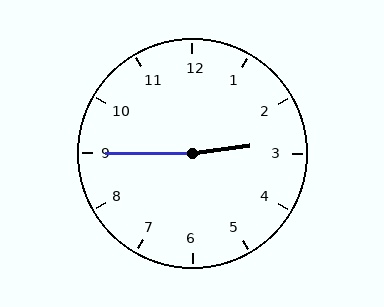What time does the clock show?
2:45.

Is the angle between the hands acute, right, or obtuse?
It is obtuse.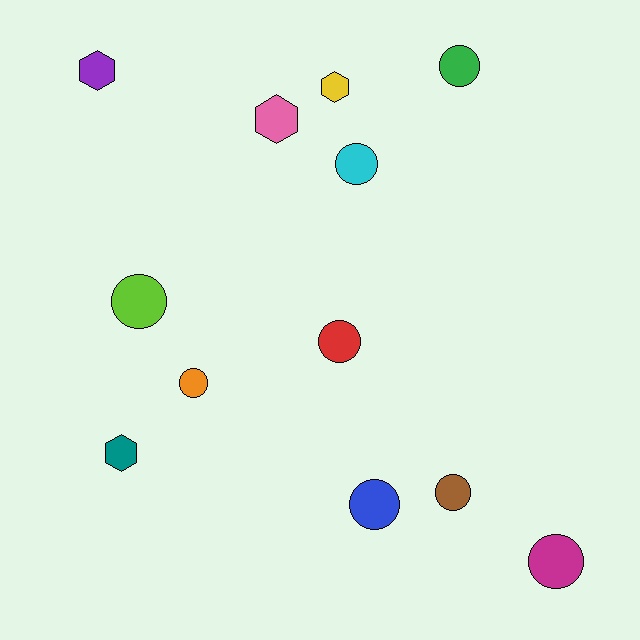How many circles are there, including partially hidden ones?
There are 8 circles.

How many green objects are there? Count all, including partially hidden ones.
There is 1 green object.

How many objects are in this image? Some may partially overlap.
There are 12 objects.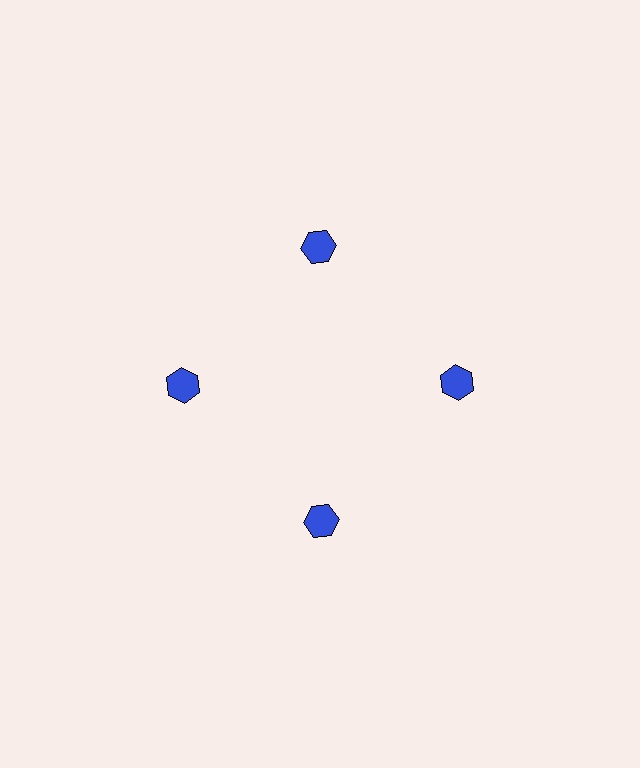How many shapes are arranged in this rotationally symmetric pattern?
There are 4 shapes, arranged in 4 groups of 1.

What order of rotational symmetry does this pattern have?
This pattern has 4-fold rotational symmetry.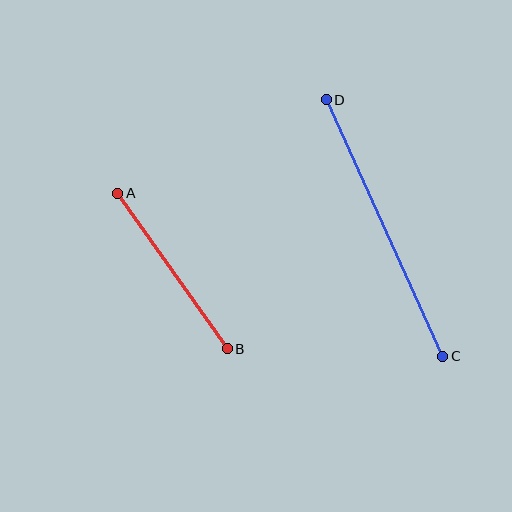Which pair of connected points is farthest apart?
Points C and D are farthest apart.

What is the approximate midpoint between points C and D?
The midpoint is at approximately (384, 228) pixels.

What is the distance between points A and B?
The distance is approximately 190 pixels.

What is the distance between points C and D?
The distance is approximately 282 pixels.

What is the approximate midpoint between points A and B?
The midpoint is at approximately (172, 271) pixels.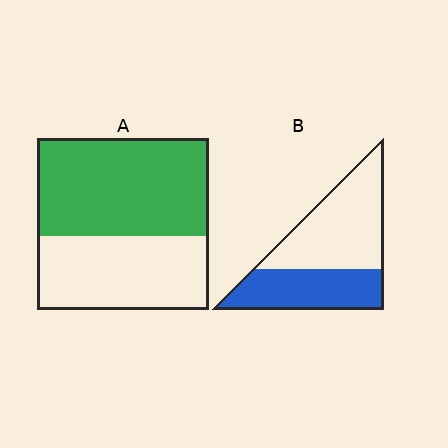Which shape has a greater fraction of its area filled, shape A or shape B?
Shape A.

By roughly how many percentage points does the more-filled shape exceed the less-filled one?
By roughly 15 percentage points (A over B).